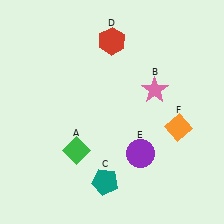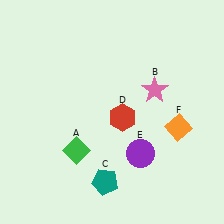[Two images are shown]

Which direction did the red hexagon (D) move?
The red hexagon (D) moved down.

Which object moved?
The red hexagon (D) moved down.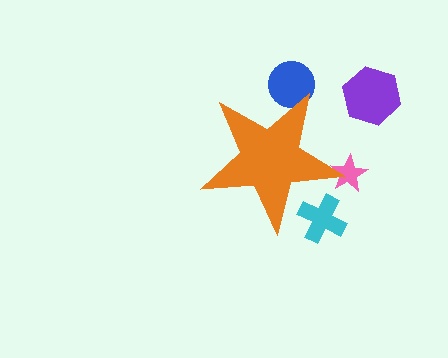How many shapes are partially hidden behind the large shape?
3 shapes are partially hidden.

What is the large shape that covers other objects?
An orange star.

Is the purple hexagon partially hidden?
No, the purple hexagon is fully visible.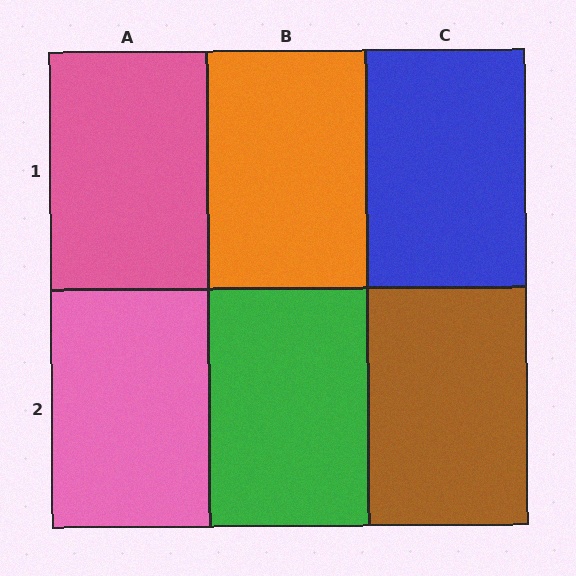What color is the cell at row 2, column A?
Pink.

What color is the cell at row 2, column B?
Green.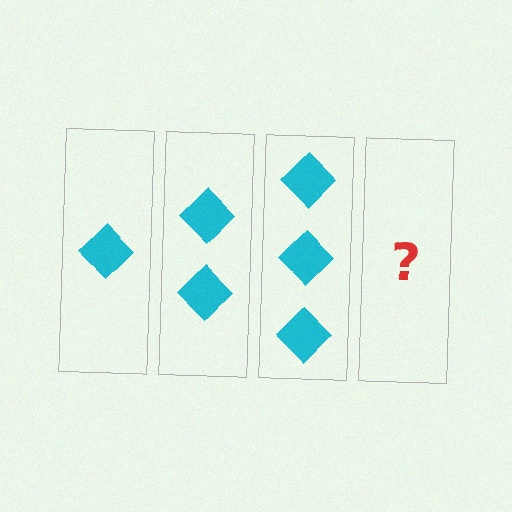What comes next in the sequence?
The next element should be 4 diamonds.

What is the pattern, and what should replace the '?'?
The pattern is that each step adds one more diamond. The '?' should be 4 diamonds.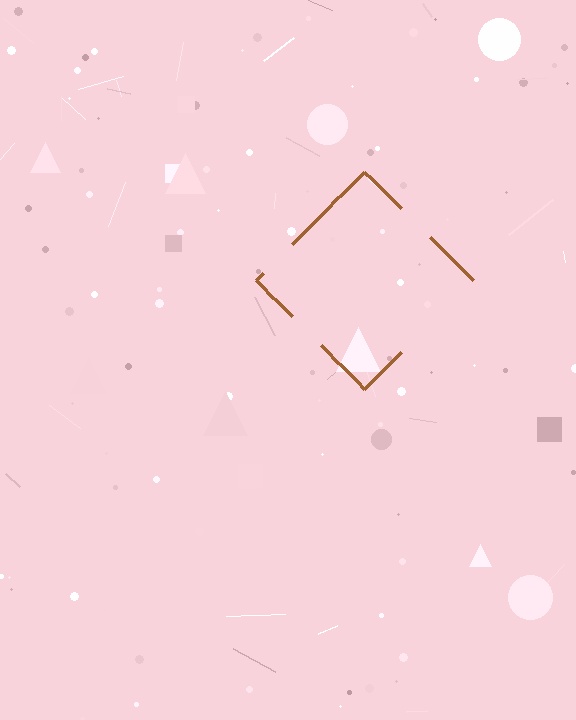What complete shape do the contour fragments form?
The contour fragments form a diamond.